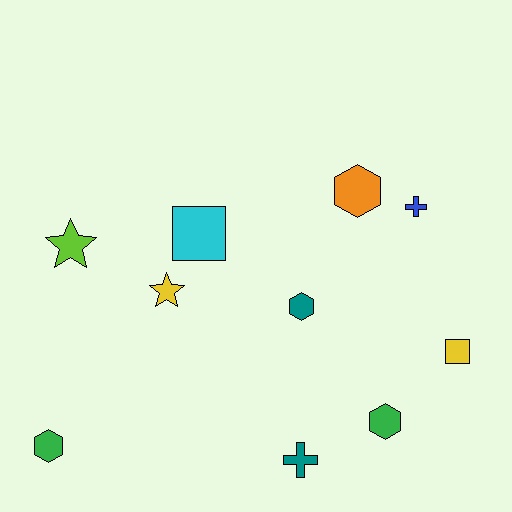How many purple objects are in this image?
There are no purple objects.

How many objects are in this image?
There are 10 objects.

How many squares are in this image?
There are 2 squares.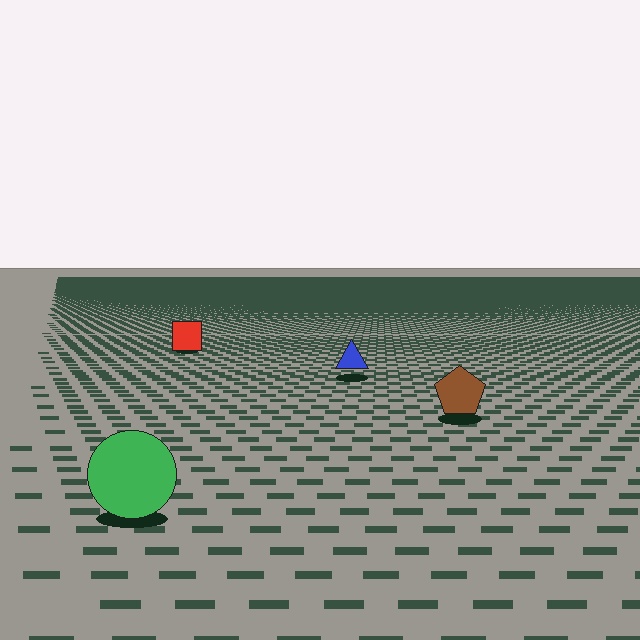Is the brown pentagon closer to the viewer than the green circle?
No. The green circle is closer — you can tell from the texture gradient: the ground texture is coarser near it.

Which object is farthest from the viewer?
The red square is farthest from the viewer. It appears smaller and the ground texture around it is denser.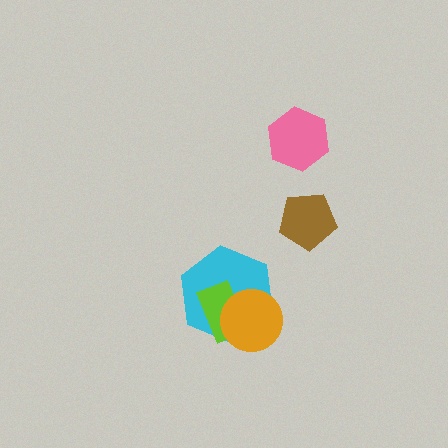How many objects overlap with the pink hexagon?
0 objects overlap with the pink hexagon.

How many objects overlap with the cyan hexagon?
2 objects overlap with the cyan hexagon.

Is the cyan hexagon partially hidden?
Yes, it is partially covered by another shape.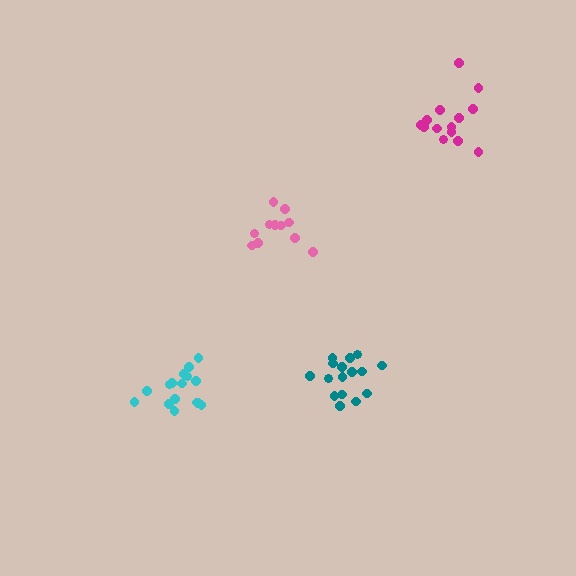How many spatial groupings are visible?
There are 4 spatial groupings.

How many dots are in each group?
Group 1: 14 dots, Group 2: 16 dots, Group 3: 11 dots, Group 4: 16 dots (57 total).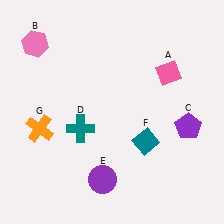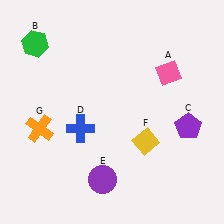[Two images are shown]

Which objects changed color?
B changed from pink to green. D changed from teal to blue. F changed from teal to yellow.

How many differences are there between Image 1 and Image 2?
There are 3 differences between the two images.